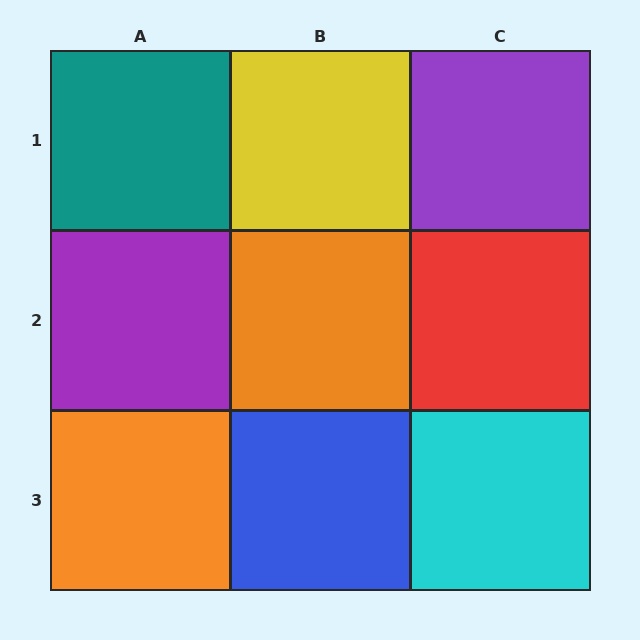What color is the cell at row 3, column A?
Orange.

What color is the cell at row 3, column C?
Cyan.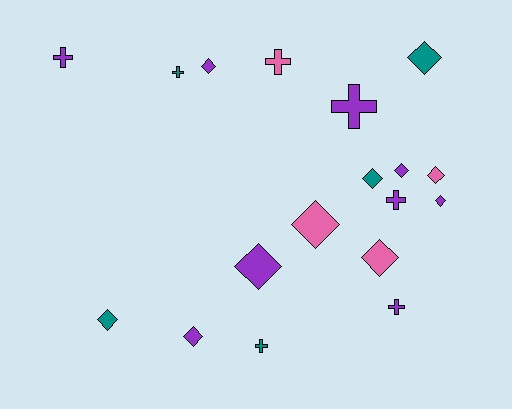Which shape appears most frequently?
Diamond, with 11 objects.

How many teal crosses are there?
There are 2 teal crosses.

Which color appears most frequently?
Purple, with 9 objects.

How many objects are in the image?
There are 18 objects.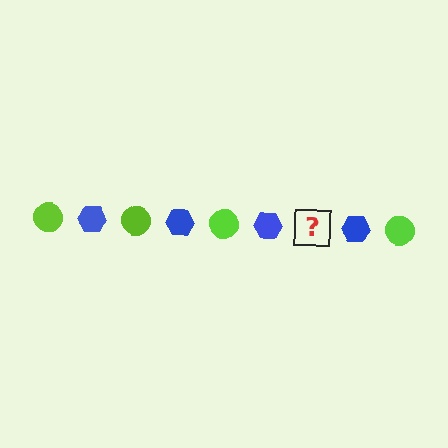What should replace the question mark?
The question mark should be replaced with a lime circle.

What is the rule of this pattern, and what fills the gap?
The rule is that the pattern alternates between lime circle and blue hexagon. The gap should be filled with a lime circle.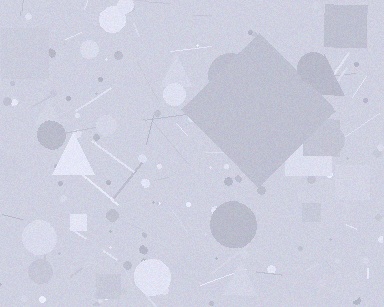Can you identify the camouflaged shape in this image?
The camouflaged shape is a diamond.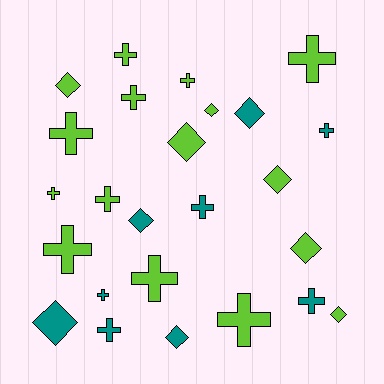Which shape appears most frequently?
Cross, with 15 objects.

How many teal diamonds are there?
There are 4 teal diamonds.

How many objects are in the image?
There are 25 objects.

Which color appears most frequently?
Lime, with 16 objects.